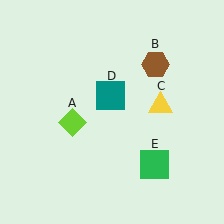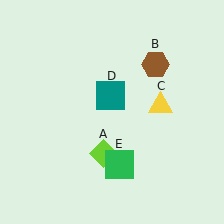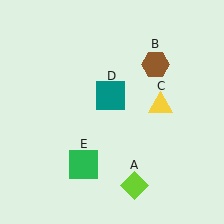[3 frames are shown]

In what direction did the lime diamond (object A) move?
The lime diamond (object A) moved down and to the right.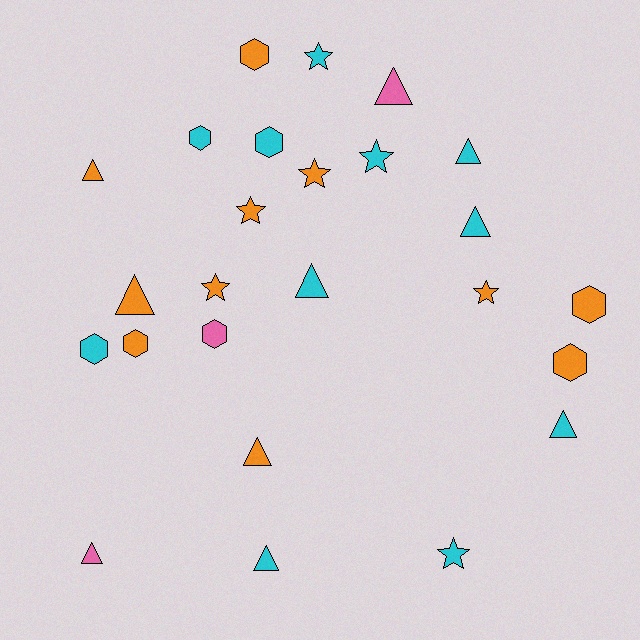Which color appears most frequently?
Orange, with 11 objects.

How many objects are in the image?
There are 25 objects.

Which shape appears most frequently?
Triangle, with 10 objects.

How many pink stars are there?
There are no pink stars.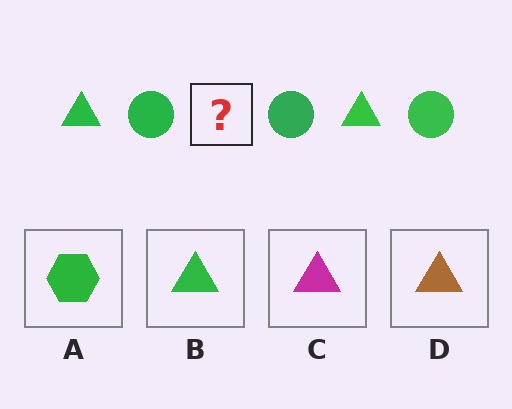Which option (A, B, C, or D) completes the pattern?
B.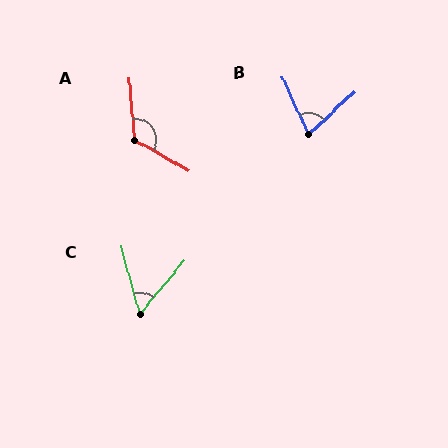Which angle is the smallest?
C, at approximately 56 degrees.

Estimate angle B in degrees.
Approximately 72 degrees.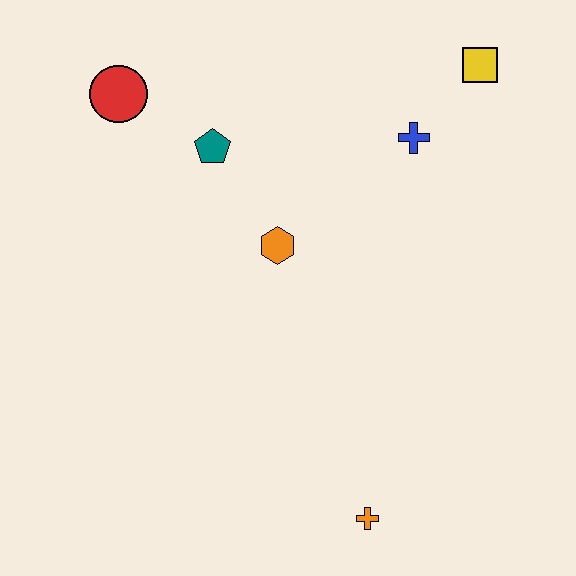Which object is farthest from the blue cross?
The orange cross is farthest from the blue cross.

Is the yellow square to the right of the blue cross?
Yes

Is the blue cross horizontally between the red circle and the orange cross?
No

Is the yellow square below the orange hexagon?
No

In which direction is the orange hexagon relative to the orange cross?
The orange hexagon is above the orange cross.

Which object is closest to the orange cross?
The orange hexagon is closest to the orange cross.